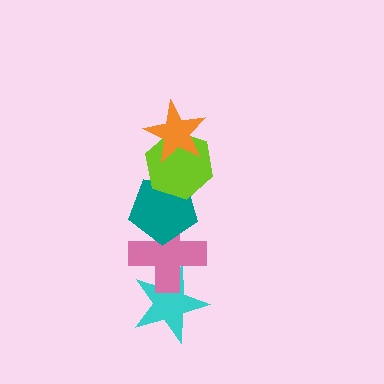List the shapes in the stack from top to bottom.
From top to bottom: the orange star, the lime hexagon, the teal pentagon, the pink cross, the cyan star.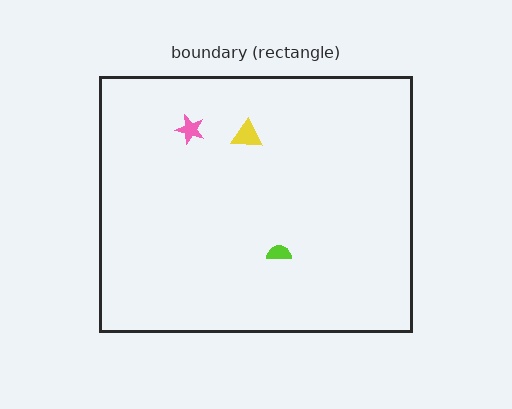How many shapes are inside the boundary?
3 inside, 0 outside.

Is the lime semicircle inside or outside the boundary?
Inside.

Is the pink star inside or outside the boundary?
Inside.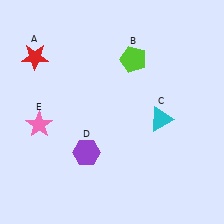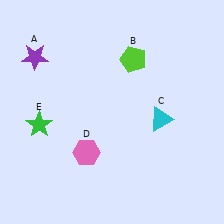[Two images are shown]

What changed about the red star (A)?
In Image 1, A is red. In Image 2, it changed to purple.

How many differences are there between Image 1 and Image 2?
There are 3 differences between the two images.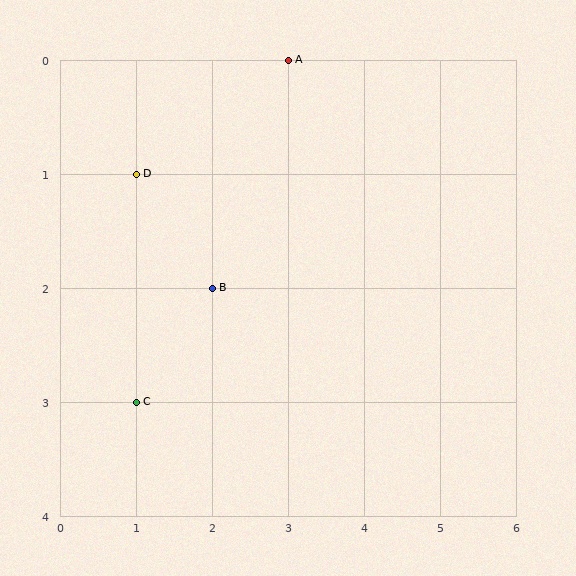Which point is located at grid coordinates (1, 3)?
Point C is at (1, 3).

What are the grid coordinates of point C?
Point C is at grid coordinates (1, 3).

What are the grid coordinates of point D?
Point D is at grid coordinates (1, 1).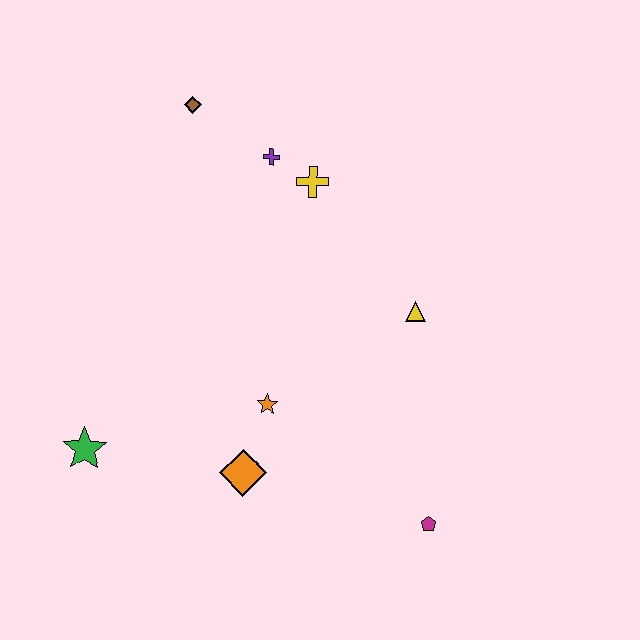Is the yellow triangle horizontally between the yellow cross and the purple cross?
No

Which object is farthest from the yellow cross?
The magenta pentagon is farthest from the yellow cross.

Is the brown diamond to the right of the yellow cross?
No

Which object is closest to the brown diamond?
The purple cross is closest to the brown diamond.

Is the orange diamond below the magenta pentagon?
No